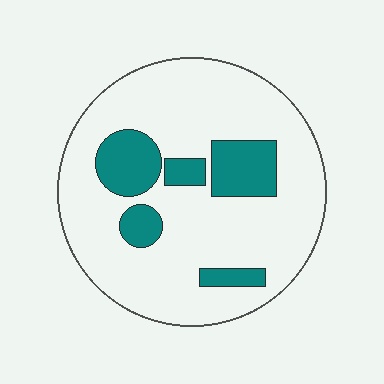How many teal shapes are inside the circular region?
5.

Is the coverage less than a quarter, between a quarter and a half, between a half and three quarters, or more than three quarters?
Less than a quarter.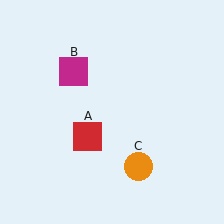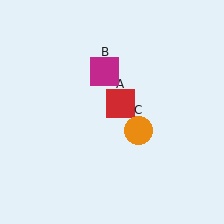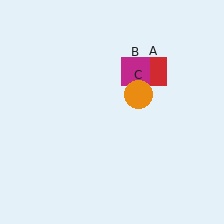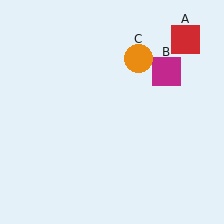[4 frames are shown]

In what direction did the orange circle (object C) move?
The orange circle (object C) moved up.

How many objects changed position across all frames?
3 objects changed position: red square (object A), magenta square (object B), orange circle (object C).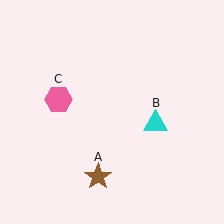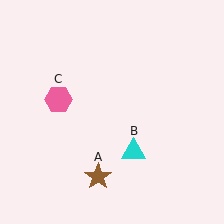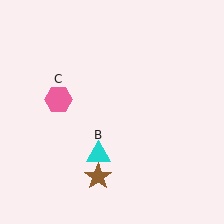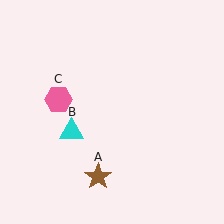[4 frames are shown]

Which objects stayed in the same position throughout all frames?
Brown star (object A) and pink hexagon (object C) remained stationary.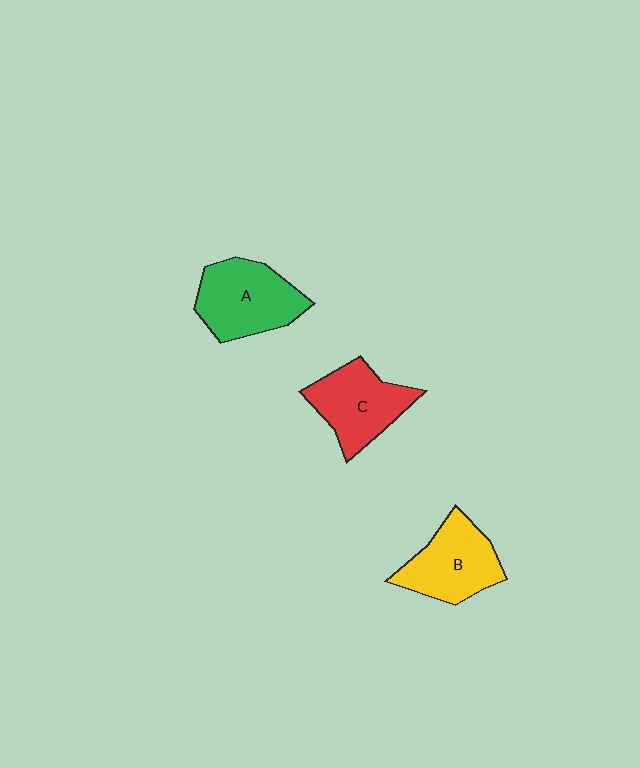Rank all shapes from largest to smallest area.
From largest to smallest: A (green), B (yellow), C (red).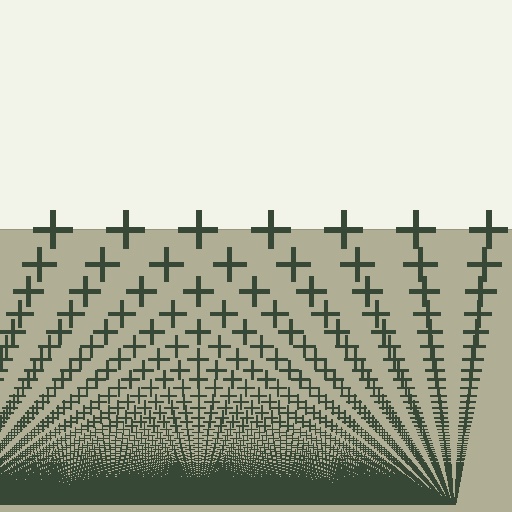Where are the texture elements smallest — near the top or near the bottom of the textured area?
Near the bottom.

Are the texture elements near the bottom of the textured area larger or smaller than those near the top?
Smaller. The gradient is inverted — elements near the bottom are smaller and denser.